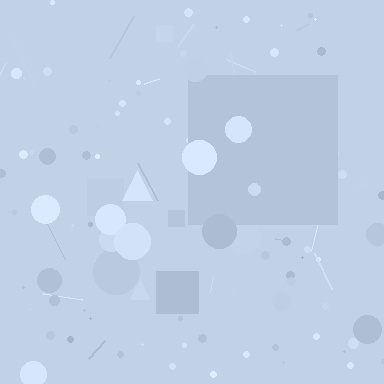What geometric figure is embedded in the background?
A square is embedded in the background.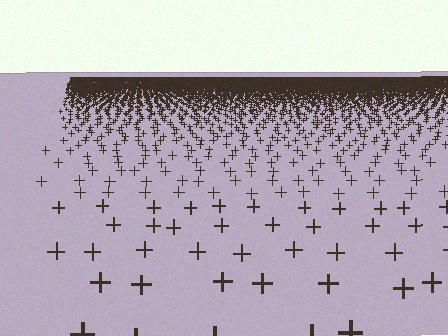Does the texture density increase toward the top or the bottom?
Density increases toward the top.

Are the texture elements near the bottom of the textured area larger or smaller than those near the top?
Larger. Near the bottom, elements are closer to the viewer and appear at a bigger on-screen size.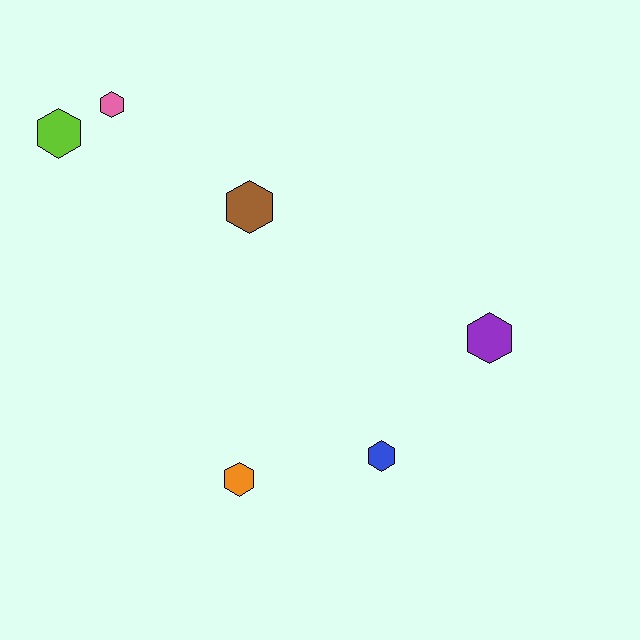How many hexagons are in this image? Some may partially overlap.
There are 6 hexagons.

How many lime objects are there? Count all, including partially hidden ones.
There is 1 lime object.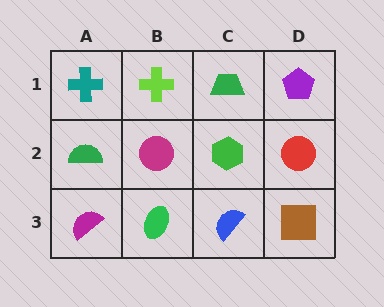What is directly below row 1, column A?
A green semicircle.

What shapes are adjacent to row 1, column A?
A green semicircle (row 2, column A), a lime cross (row 1, column B).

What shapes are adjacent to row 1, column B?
A magenta circle (row 2, column B), a teal cross (row 1, column A), a green trapezoid (row 1, column C).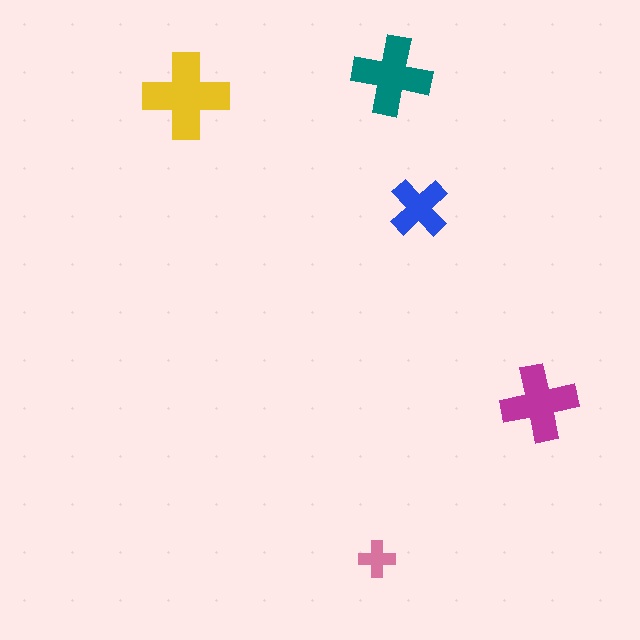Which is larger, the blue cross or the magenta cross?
The magenta one.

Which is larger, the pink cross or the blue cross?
The blue one.